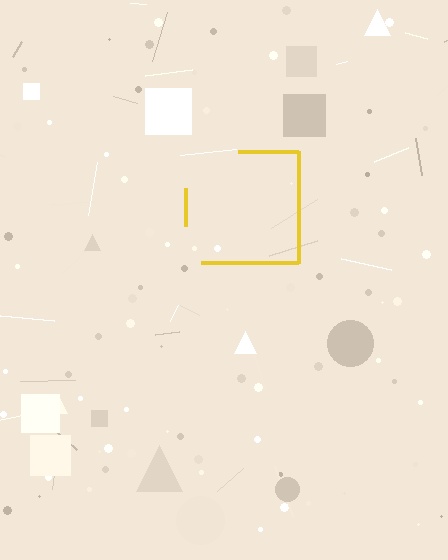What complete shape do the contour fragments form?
The contour fragments form a square.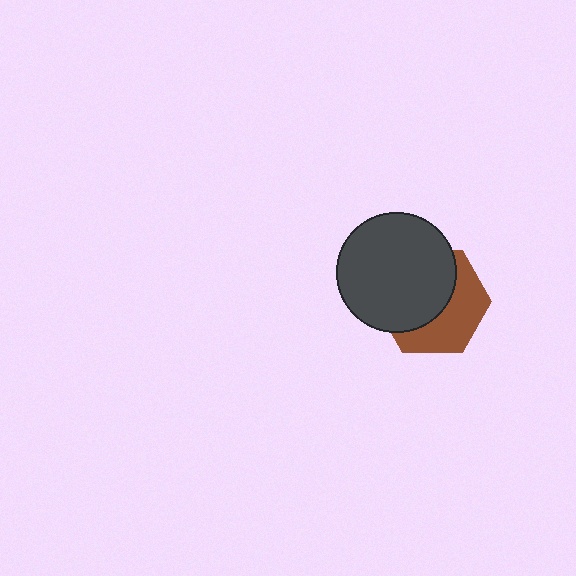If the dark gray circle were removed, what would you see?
You would see the complete brown hexagon.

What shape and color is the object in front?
The object in front is a dark gray circle.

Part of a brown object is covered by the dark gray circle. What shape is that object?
It is a hexagon.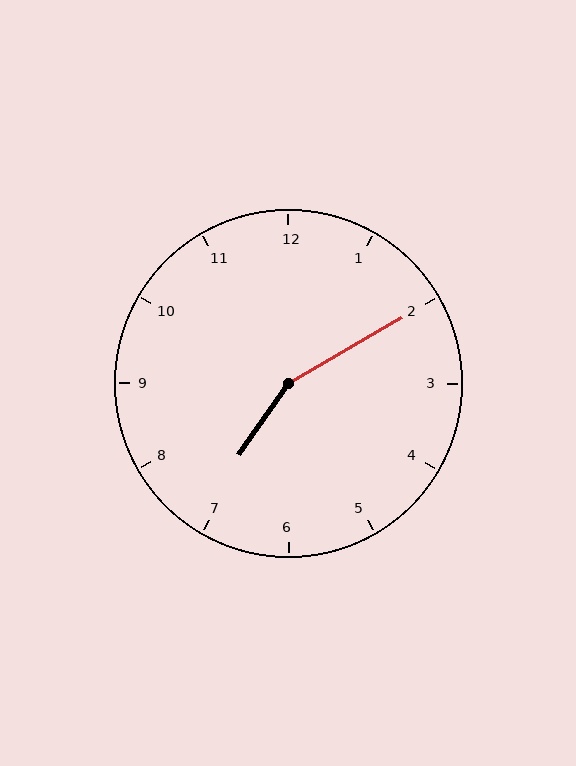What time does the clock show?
7:10.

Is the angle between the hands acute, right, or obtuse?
It is obtuse.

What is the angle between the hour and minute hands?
Approximately 155 degrees.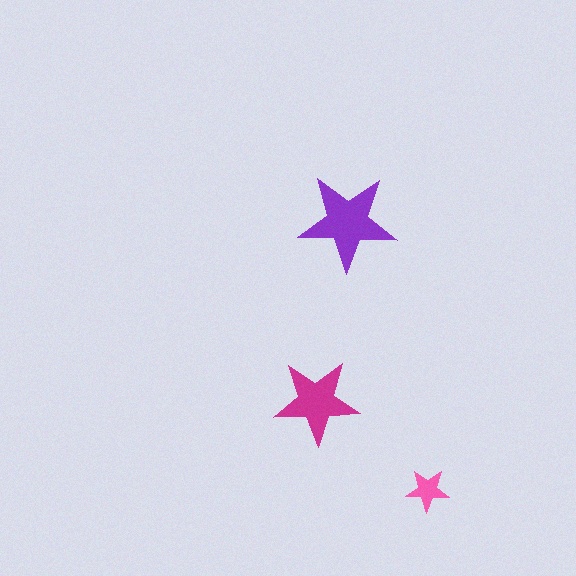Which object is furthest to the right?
The pink star is rightmost.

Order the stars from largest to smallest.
the purple one, the magenta one, the pink one.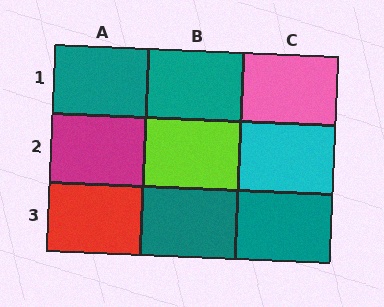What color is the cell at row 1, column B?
Teal.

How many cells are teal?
4 cells are teal.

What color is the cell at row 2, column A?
Magenta.